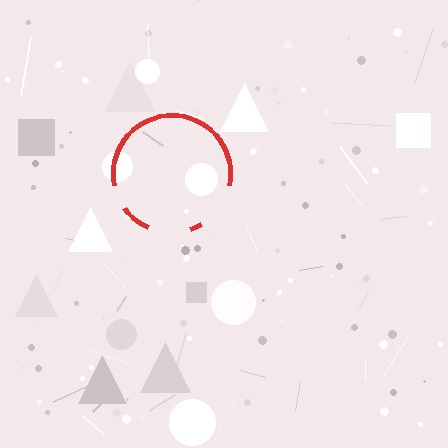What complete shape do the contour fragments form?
The contour fragments form a circle.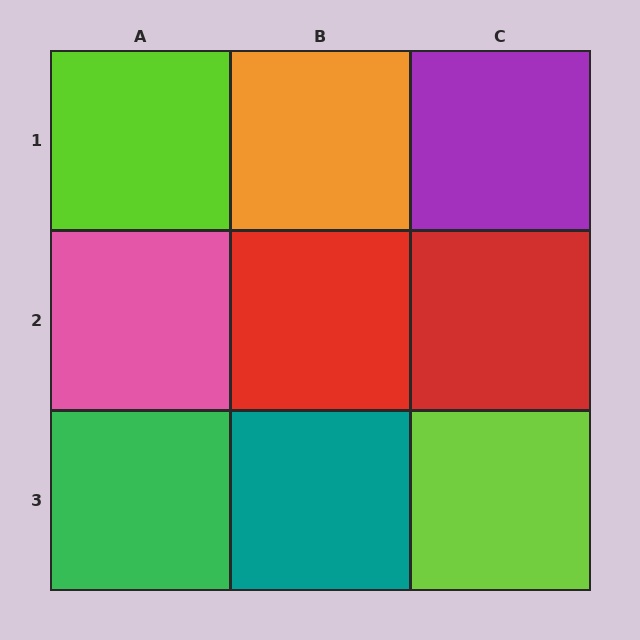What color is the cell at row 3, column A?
Green.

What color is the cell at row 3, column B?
Teal.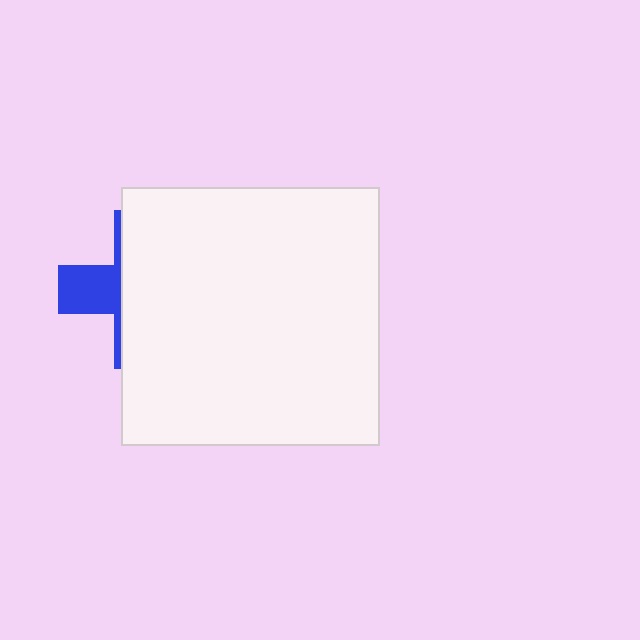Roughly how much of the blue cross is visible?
A small part of it is visible (roughly 30%).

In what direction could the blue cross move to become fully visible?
The blue cross could move left. That would shift it out from behind the white square entirely.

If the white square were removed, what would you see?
You would see the complete blue cross.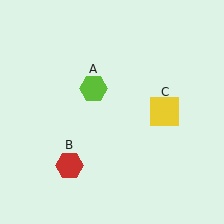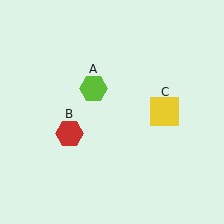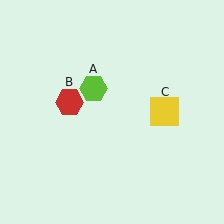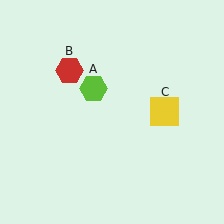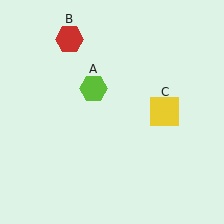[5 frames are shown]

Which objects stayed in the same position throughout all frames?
Lime hexagon (object A) and yellow square (object C) remained stationary.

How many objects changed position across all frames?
1 object changed position: red hexagon (object B).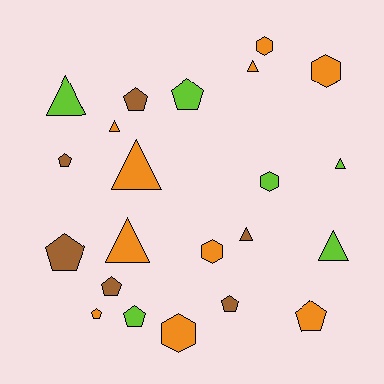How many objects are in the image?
There are 22 objects.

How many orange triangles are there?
There are 4 orange triangles.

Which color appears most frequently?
Orange, with 10 objects.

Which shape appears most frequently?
Pentagon, with 9 objects.